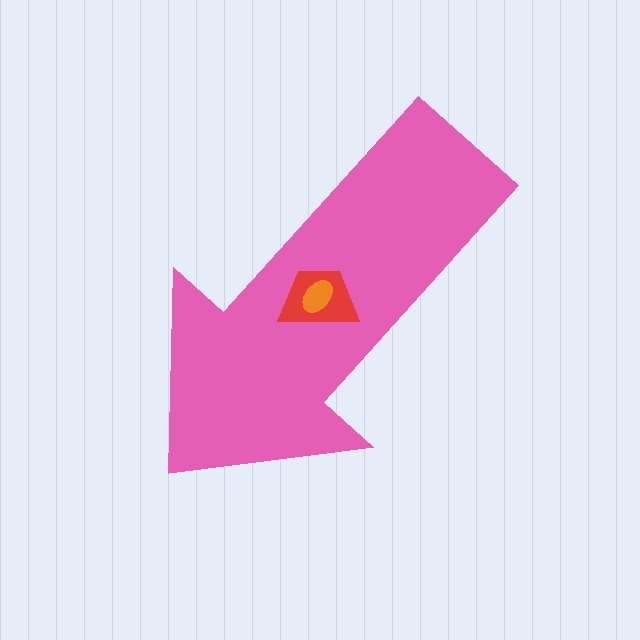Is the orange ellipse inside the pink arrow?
Yes.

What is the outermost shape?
The pink arrow.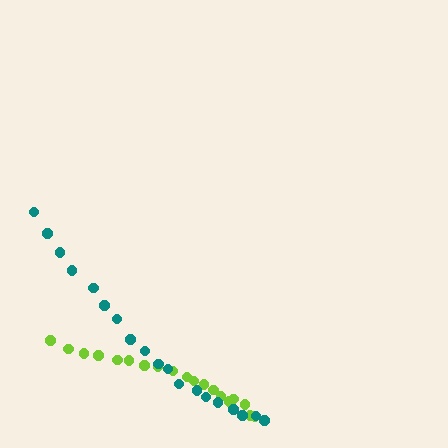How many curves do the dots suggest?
There are 2 distinct paths.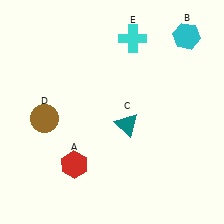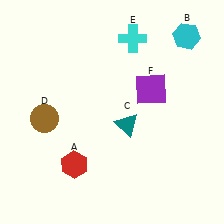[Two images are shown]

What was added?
A purple square (F) was added in Image 2.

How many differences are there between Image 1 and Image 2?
There is 1 difference between the two images.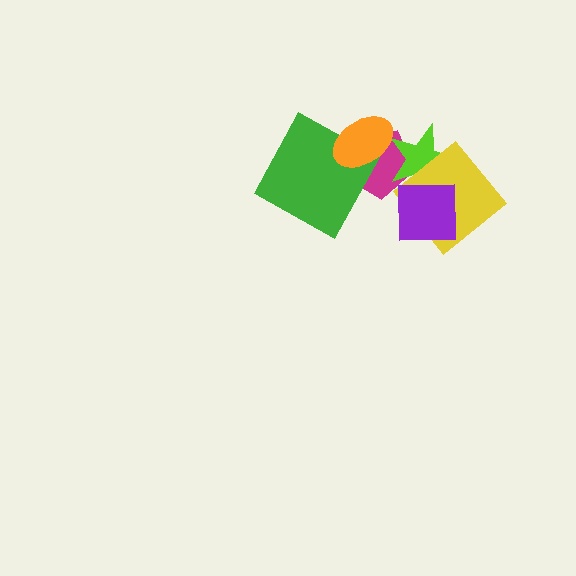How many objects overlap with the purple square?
2 objects overlap with the purple square.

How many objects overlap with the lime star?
4 objects overlap with the lime star.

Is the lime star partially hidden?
Yes, it is partially covered by another shape.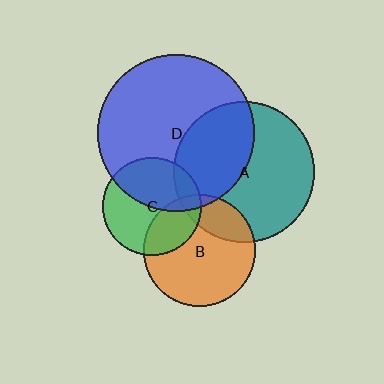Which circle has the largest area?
Circle D (blue).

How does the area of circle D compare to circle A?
Approximately 1.2 times.